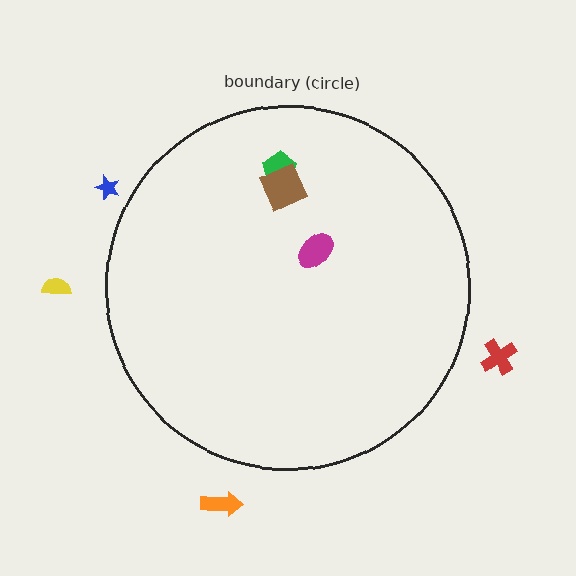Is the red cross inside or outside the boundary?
Outside.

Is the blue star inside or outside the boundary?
Outside.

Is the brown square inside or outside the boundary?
Inside.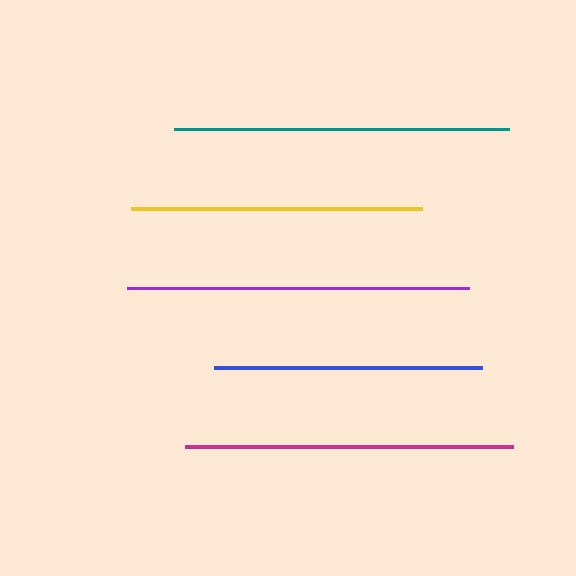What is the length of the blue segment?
The blue segment is approximately 269 pixels long.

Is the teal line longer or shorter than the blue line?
The teal line is longer than the blue line.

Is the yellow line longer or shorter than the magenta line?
The magenta line is longer than the yellow line.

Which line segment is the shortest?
The blue line is the shortest at approximately 269 pixels.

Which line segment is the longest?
The purple line is the longest at approximately 342 pixels.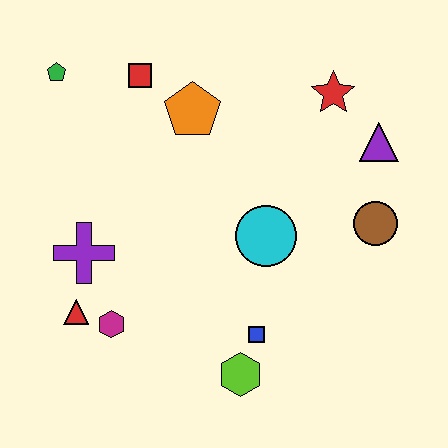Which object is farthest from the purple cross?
The purple triangle is farthest from the purple cross.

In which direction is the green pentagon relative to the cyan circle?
The green pentagon is to the left of the cyan circle.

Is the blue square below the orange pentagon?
Yes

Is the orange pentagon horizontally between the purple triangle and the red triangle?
Yes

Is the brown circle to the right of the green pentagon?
Yes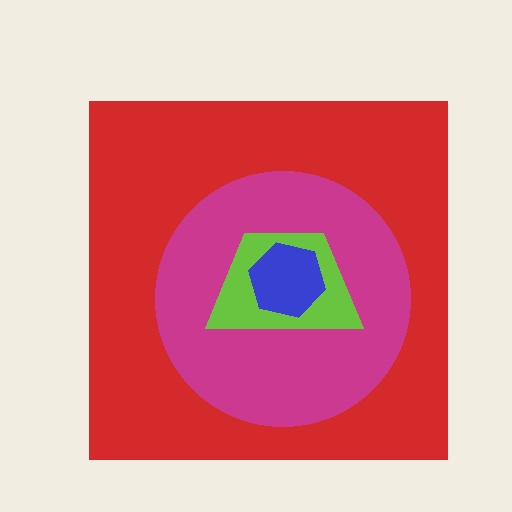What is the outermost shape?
The red square.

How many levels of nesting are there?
4.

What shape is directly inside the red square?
The magenta circle.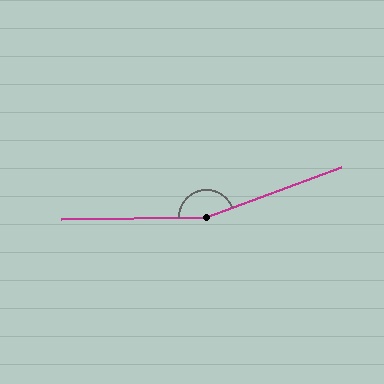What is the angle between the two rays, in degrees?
Approximately 161 degrees.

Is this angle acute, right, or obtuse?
It is obtuse.